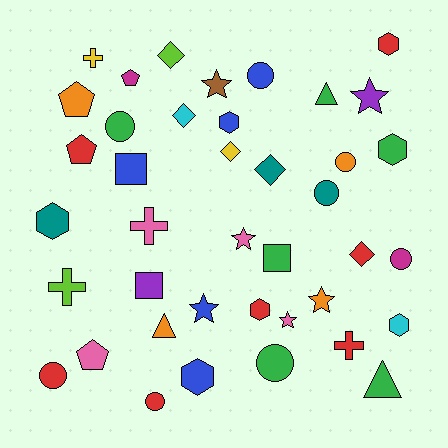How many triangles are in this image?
There are 3 triangles.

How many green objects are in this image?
There are 6 green objects.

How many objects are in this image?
There are 40 objects.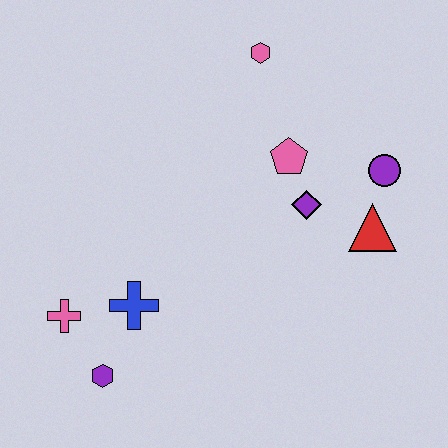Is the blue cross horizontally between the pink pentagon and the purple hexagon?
Yes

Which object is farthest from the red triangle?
The pink cross is farthest from the red triangle.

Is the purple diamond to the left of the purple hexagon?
No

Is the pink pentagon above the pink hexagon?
No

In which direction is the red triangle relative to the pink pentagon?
The red triangle is to the right of the pink pentagon.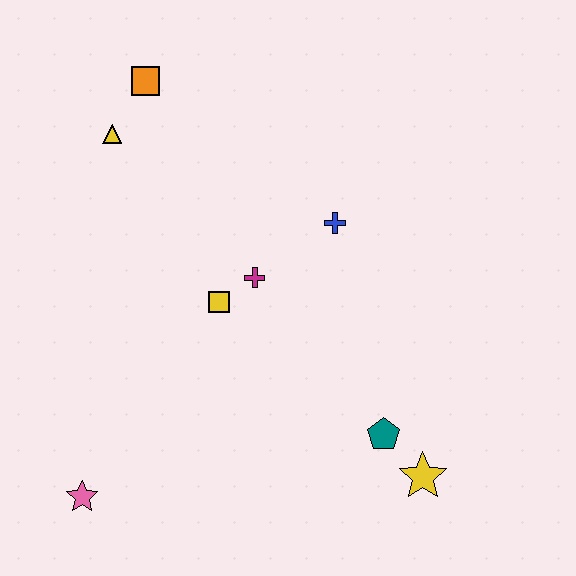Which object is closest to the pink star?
The yellow square is closest to the pink star.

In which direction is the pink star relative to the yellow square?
The pink star is below the yellow square.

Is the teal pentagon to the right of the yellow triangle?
Yes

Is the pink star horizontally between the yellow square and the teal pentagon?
No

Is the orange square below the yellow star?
No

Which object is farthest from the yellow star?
The orange square is farthest from the yellow star.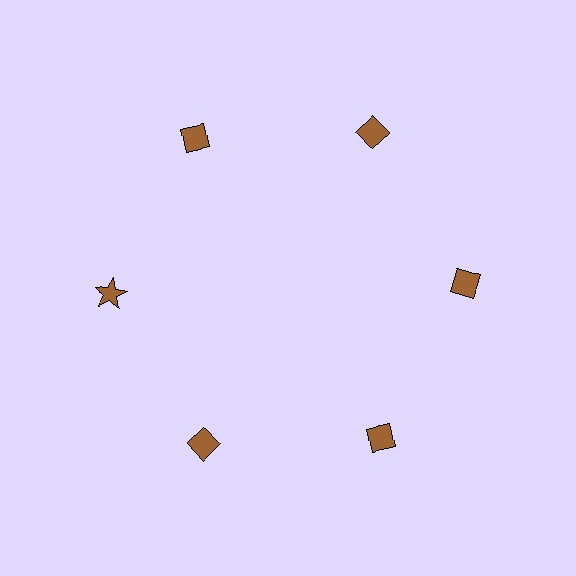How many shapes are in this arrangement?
There are 6 shapes arranged in a ring pattern.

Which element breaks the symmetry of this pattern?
The brown star at roughly the 9 o'clock position breaks the symmetry. All other shapes are brown diamonds.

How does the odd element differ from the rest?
It has a different shape: star instead of diamond.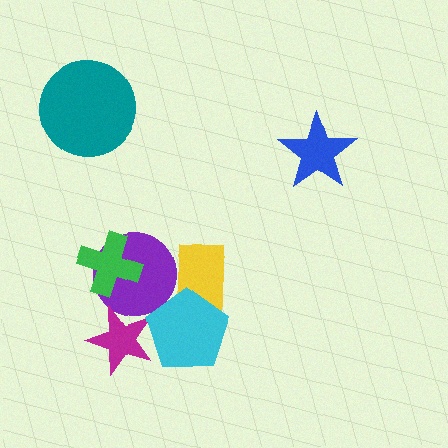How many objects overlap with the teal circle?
0 objects overlap with the teal circle.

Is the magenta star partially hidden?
Yes, it is partially covered by another shape.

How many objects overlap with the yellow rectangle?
2 objects overlap with the yellow rectangle.